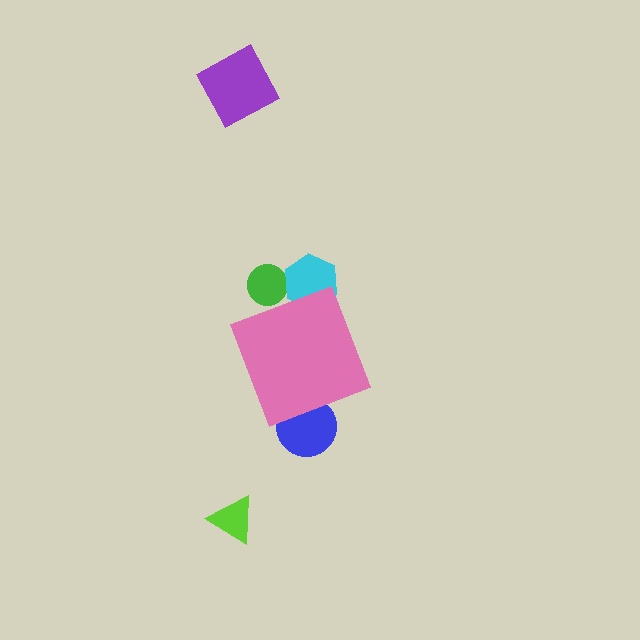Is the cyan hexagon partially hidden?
Yes, the cyan hexagon is partially hidden behind the pink diamond.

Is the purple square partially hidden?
No, the purple square is fully visible.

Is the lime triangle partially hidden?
No, the lime triangle is fully visible.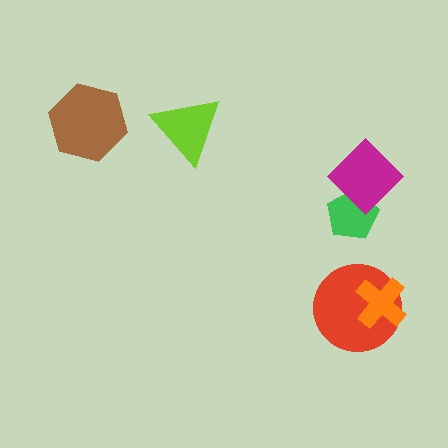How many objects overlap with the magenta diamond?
1 object overlaps with the magenta diamond.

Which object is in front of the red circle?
The orange cross is in front of the red circle.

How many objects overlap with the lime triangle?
0 objects overlap with the lime triangle.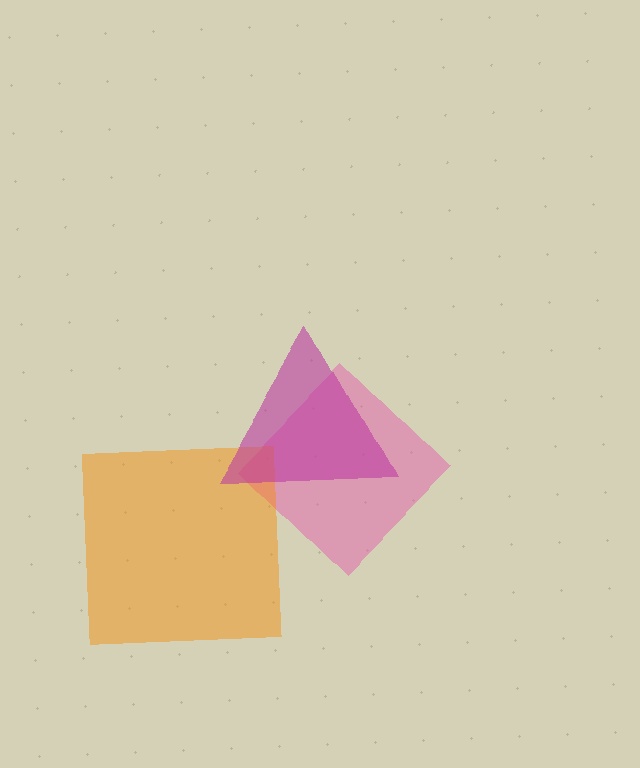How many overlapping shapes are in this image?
There are 3 overlapping shapes in the image.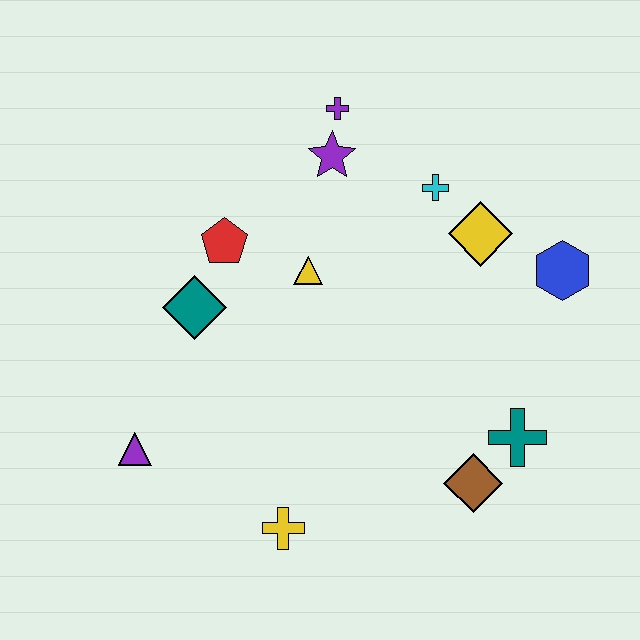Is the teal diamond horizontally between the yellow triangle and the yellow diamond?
No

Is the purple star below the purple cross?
Yes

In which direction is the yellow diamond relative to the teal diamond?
The yellow diamond is to the right of the teal diamond.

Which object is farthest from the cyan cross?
The purple triangle is farthest from the cyan cross.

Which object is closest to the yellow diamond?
The cyan cross is closest to the yellow diamond.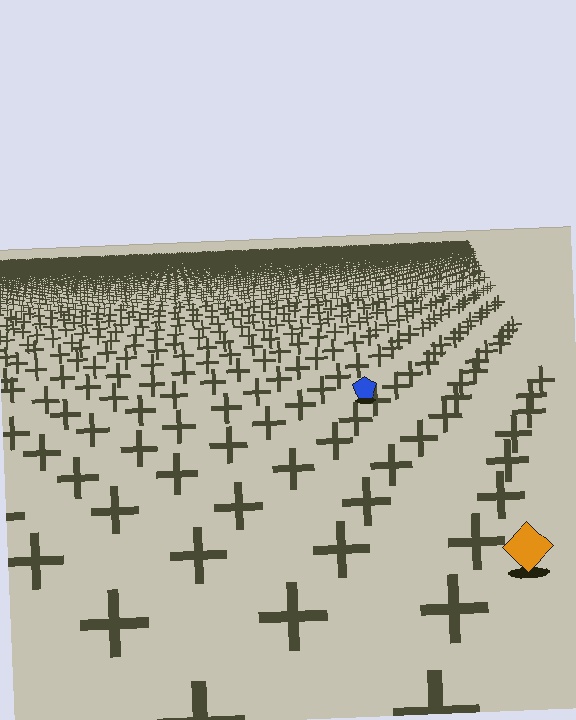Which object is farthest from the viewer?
The blue pentagon is farthest from the viewer. It appears smaller and the ground texture around it is denser.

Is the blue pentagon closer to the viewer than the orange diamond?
No. The orange diamond is closer — you can tell from the texture gradient: the ground texture is coarser near it.